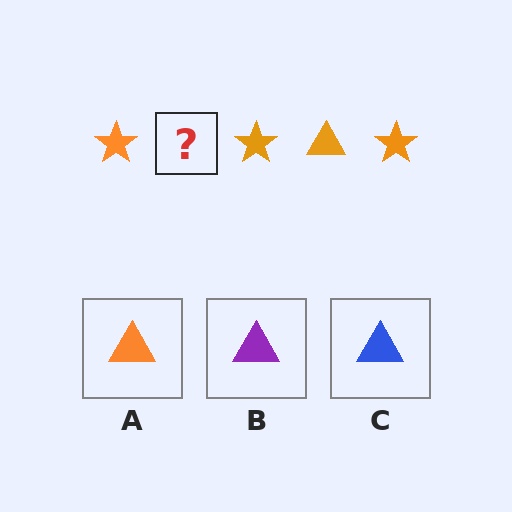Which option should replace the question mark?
Option A.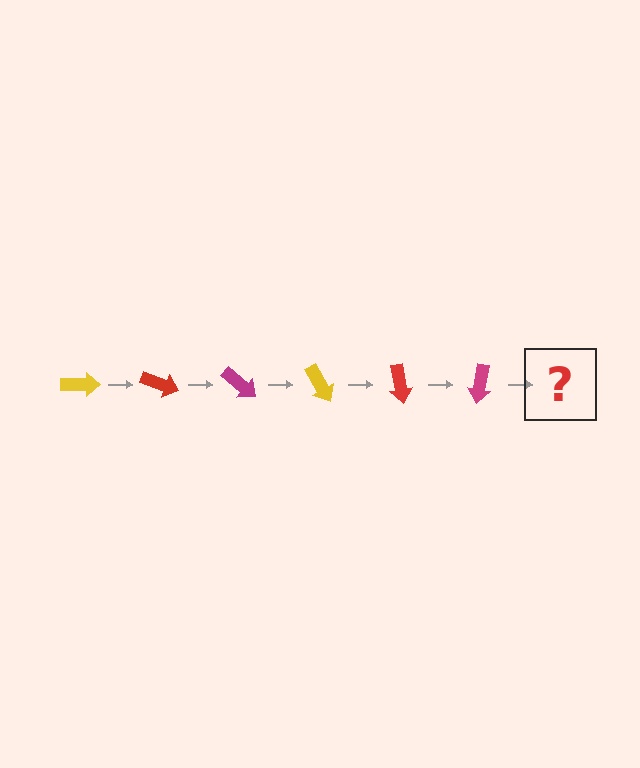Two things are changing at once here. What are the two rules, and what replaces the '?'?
The two rules are that it rotates 20 degrees each step and the color cycles through yellow, red, and magenta. The '?' should be a yellow arrow, rotated 120 degrees from the start.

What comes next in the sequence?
The next element should be a yellow arrow, rotated 120 degrees from the start.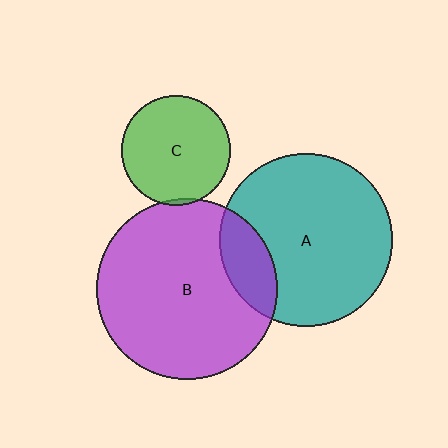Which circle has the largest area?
Circle B (purple).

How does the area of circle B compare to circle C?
Approximately 2.8 times.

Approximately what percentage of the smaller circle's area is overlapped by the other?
Approximately 5%.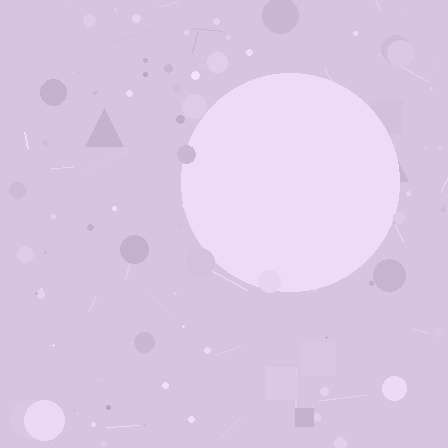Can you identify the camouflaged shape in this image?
The camouflaged shape is a circle.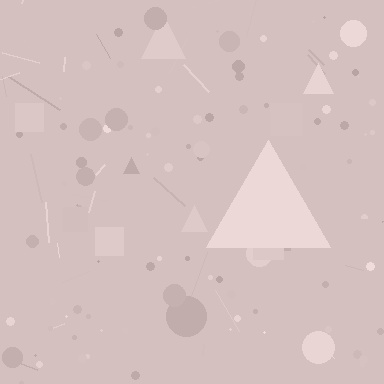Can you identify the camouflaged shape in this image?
The camouflaged shape is a triangle.